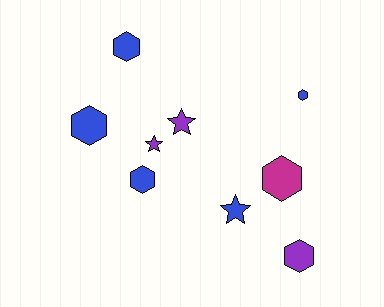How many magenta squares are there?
There are no magenta squares.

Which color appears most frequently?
Blue, with 5 objects.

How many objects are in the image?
There are 9 objects.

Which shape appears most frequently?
Hexagon, with 6 objects.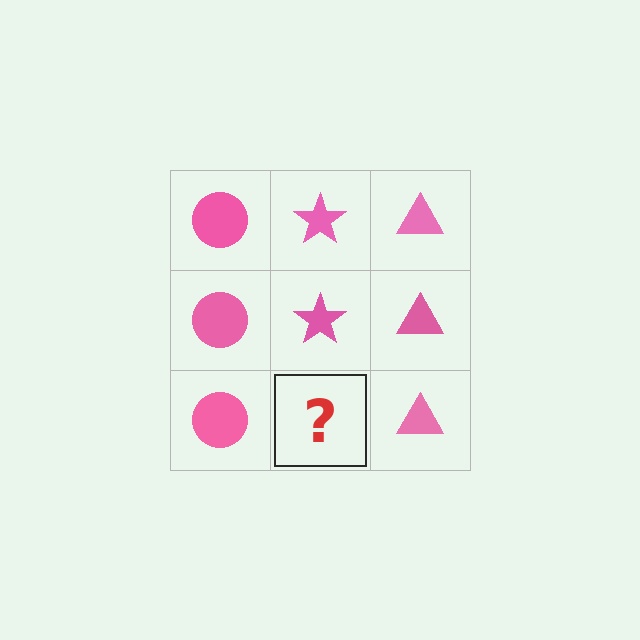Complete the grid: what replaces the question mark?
The question mark should be replaced with a pink star.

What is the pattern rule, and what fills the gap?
The rule is that each column has a consistent shape. The gap should be filled with a pink star.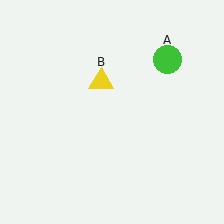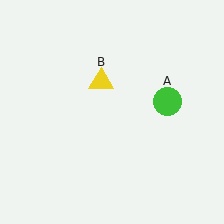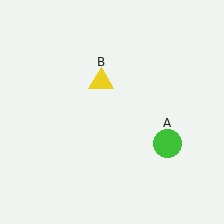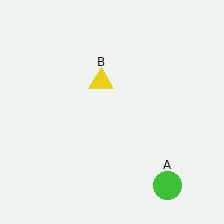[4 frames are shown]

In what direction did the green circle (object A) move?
The green circle (object A) moved down.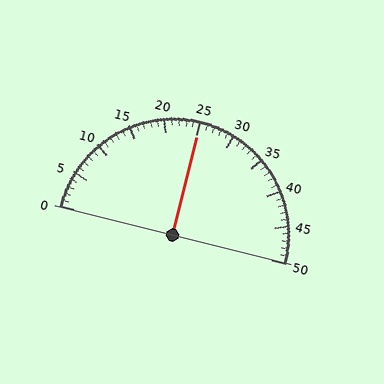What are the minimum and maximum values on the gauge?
The gauge ranges from 0 to 50.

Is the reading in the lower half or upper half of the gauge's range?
The reading is in the upper half of the range (0 to 50).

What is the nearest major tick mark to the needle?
The nearest major tick mark is 25.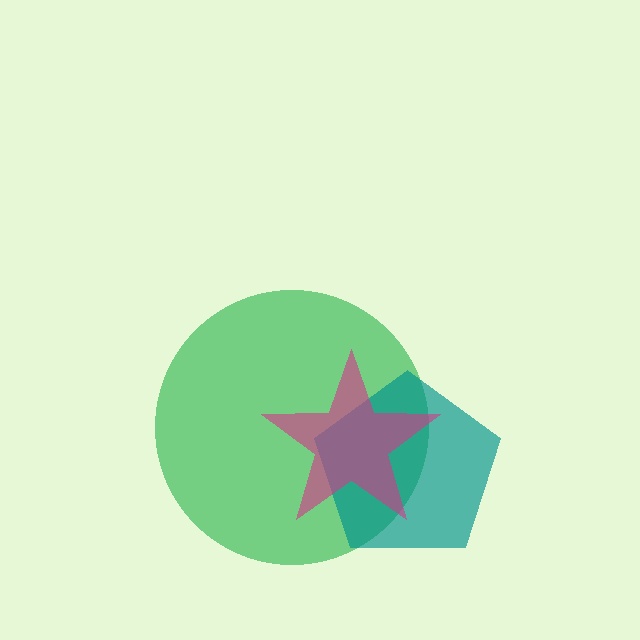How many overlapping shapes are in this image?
There are 3 overlapping shapes in the image.